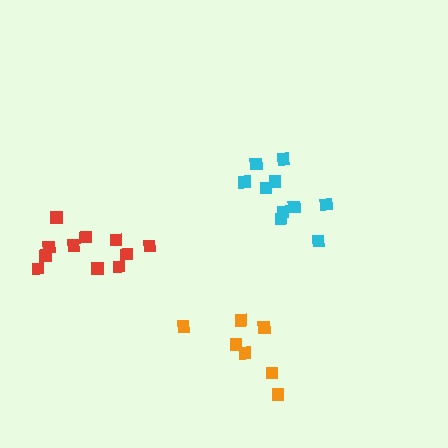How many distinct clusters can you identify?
There are 3 distinct clusters.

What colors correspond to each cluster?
The clusters are colored: orange, red, cyan.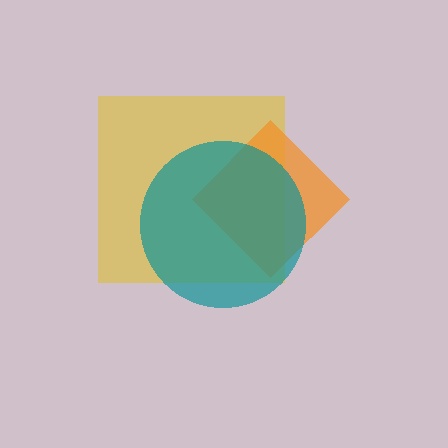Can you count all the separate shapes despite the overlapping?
Yes, there are 3 separate shapes.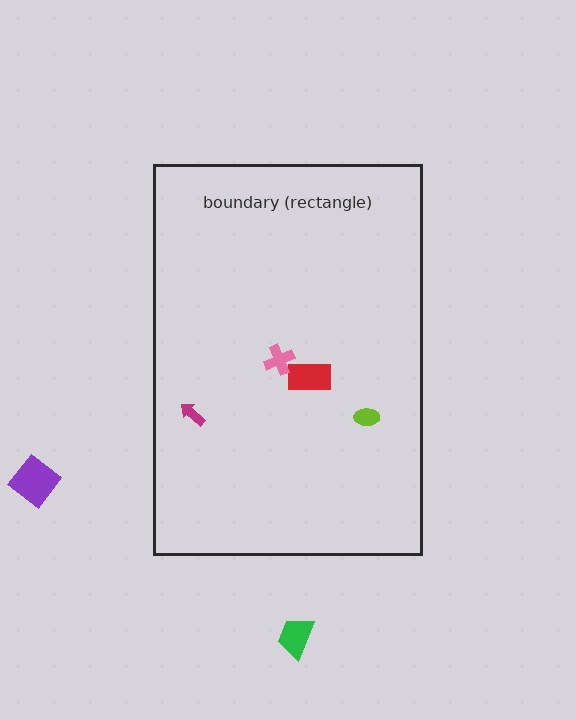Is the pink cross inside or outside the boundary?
Inside.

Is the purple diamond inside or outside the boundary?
Outside.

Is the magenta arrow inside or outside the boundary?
Inside.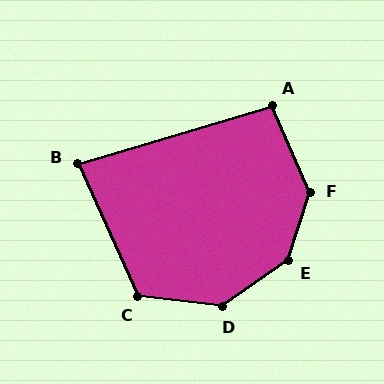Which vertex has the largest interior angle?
E, at approximately 143 degrees.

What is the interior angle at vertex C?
Approximately 121 degrees (obtuse).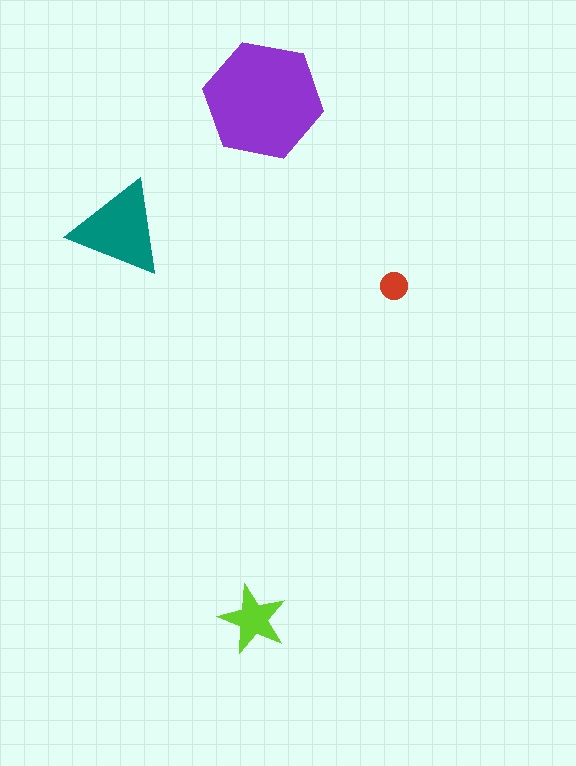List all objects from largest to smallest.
The purple hexagon, the teal triangle, the lime star, the red circle.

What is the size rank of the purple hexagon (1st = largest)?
1st.